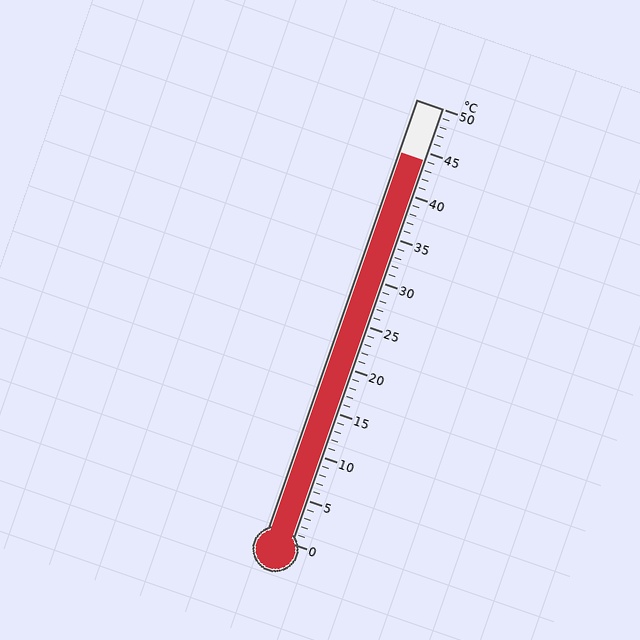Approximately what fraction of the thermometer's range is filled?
The thermometer is filled to approximately 90% of its range.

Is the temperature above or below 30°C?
The temperature is above 30°C.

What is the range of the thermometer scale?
The thermometer scale ranges from 0°C to 50°C.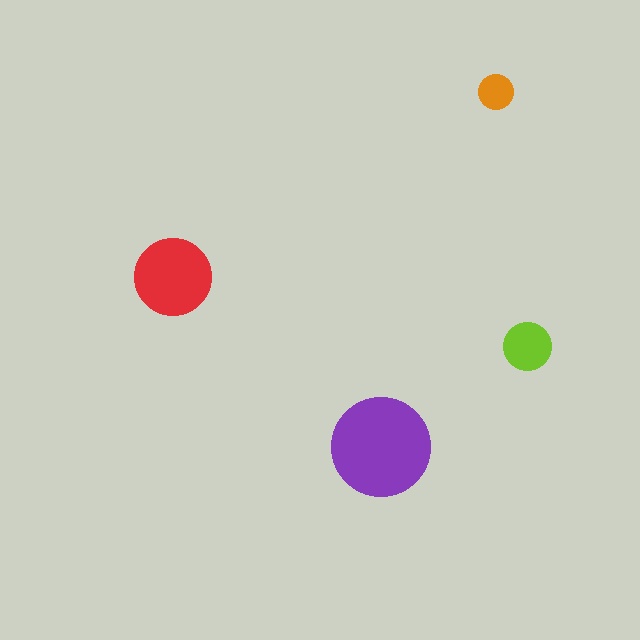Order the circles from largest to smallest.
the purple one, the red one, the lime one, the orange one.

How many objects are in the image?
There are 4 objects in the image.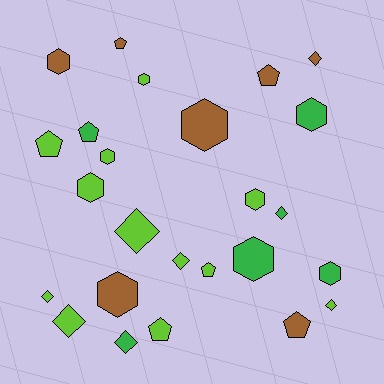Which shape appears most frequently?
Hexagon, with 10 objects.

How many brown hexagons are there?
There are 3 brown hexagons.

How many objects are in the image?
There are 25 objects.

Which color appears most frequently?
Lime, with 12 objects.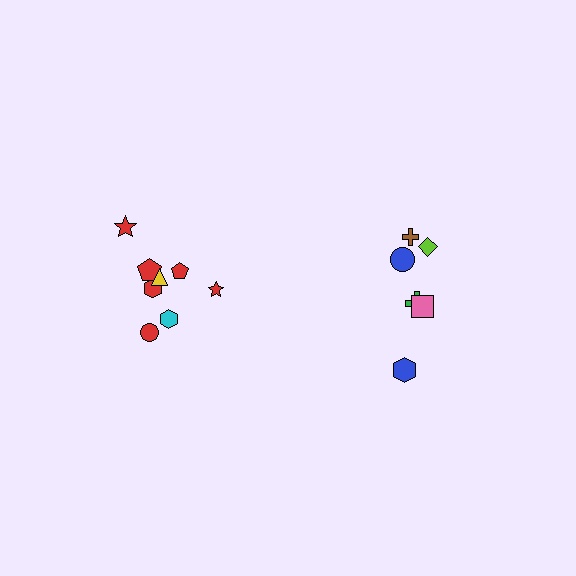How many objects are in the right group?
There are 6 objects.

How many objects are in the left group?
There are 8 objects.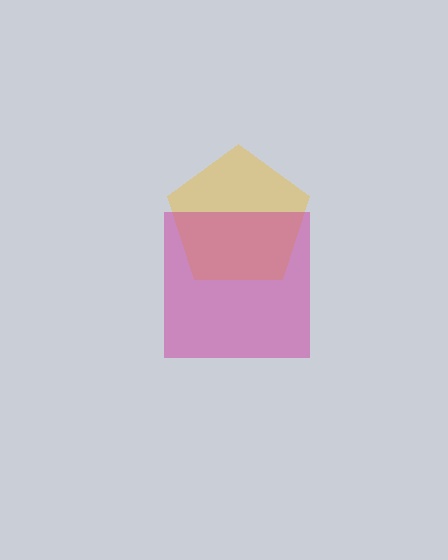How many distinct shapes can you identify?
There are 2 distinct shapes: a yellow pentagon, a magenta square.